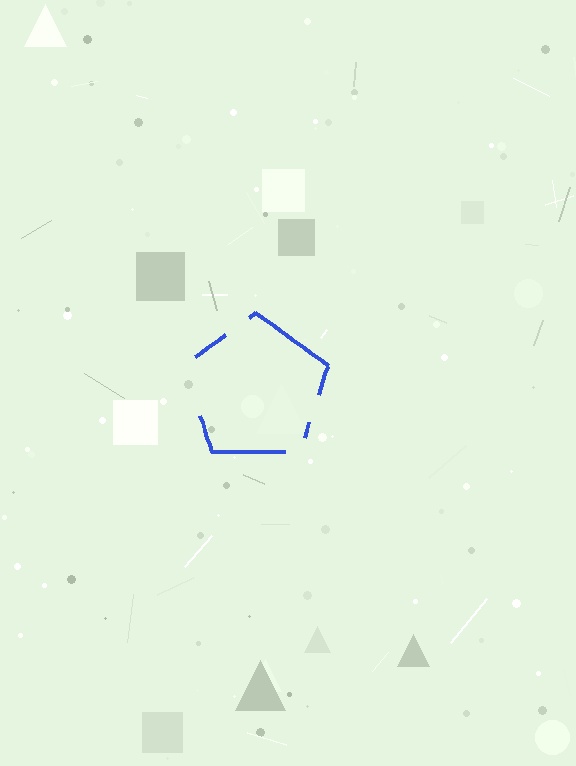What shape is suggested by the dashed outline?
The dashed outline suggests a pentagon.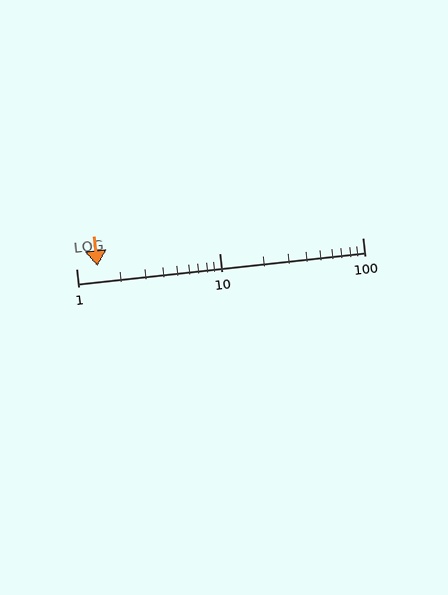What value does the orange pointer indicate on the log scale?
The pointer indicates approximately 1.4.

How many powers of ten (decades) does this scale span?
The scale spans 2 decades, from 1 to 100.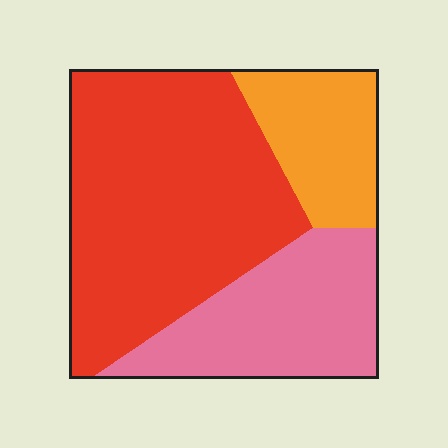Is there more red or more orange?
Red.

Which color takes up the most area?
Red, at roughly 55%.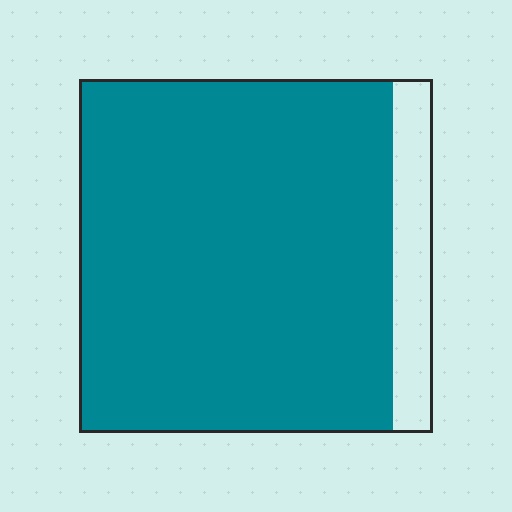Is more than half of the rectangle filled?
Yes.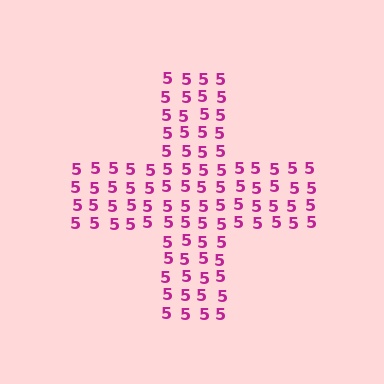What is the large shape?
The large shape is a cross.